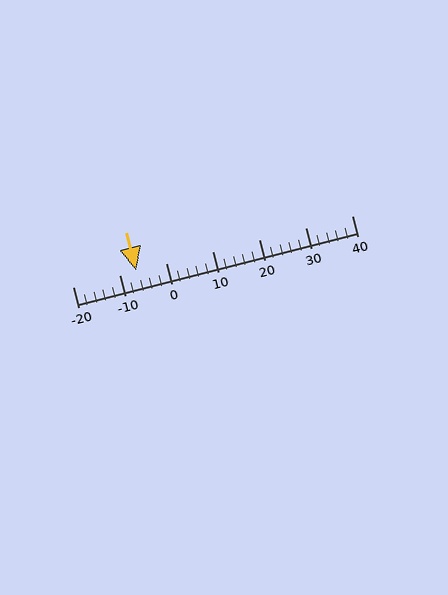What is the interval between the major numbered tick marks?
The major tick marks are spaced 10 units apart.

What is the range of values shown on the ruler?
The ruler shows values from -20 to 40.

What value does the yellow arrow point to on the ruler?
The yellow arrow points to approximately -6.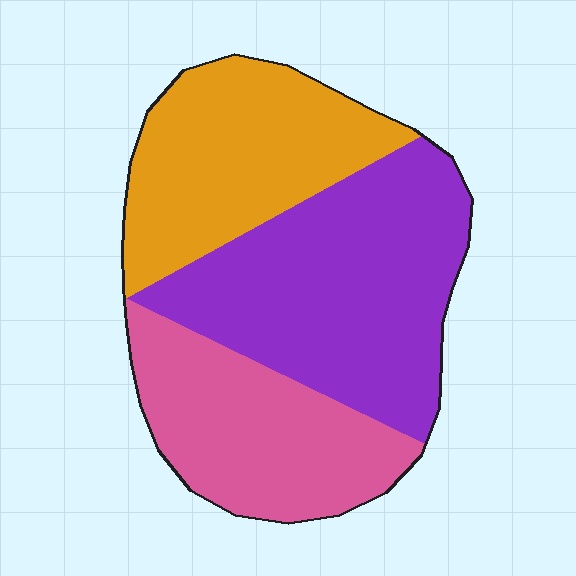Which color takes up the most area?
Purple, at roughly 40%.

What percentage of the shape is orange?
Orange takes up about one third (1/3) of the shape.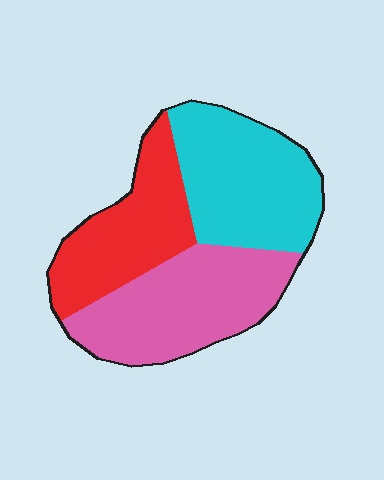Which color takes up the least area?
Red, at roughly 30%.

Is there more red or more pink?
Pink.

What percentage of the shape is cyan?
Cyan takes up about one third (1/3) of the shape.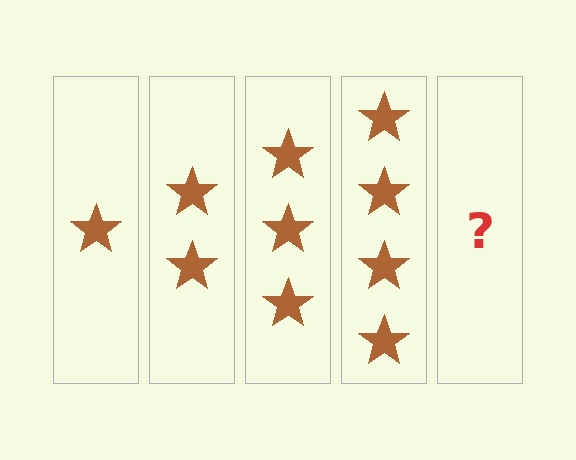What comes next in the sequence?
The next element should be 5 stars.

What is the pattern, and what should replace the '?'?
The pattern is that each step adds one more star. The '?' should be 5 stars.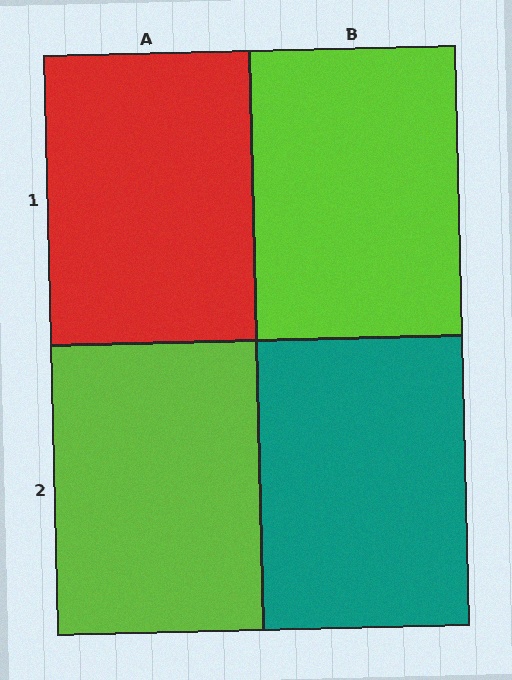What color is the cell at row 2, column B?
Teal.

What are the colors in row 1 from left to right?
Red, lime.